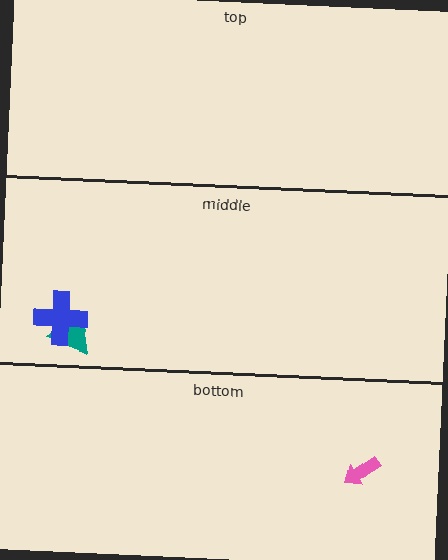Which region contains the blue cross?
The middle region.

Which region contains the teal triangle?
The middle region.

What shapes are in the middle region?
The teal triangle, the blue cross.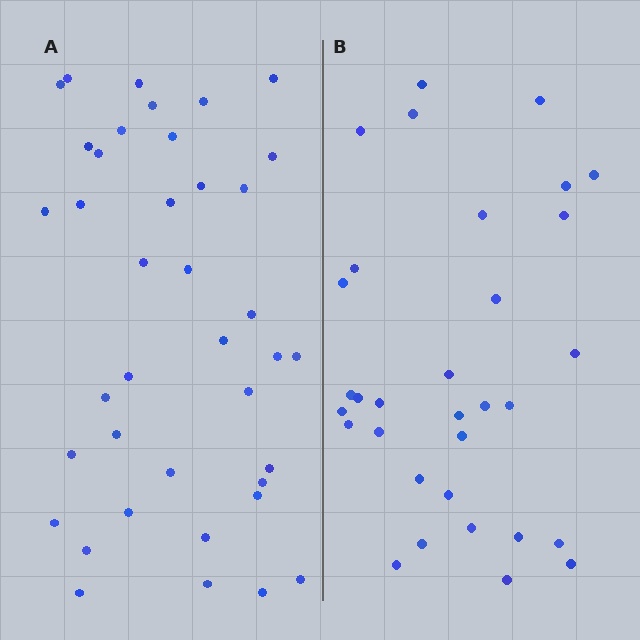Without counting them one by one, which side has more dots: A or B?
Region A (the left region) has more dots.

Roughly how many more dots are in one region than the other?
Region A has roughly 8 or so more dots than region B.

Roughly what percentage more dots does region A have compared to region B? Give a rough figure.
About 20% more.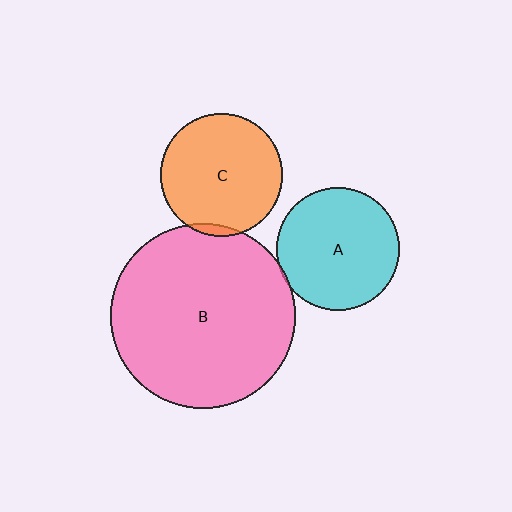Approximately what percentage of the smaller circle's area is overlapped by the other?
Approximately 5%.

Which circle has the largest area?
Circle B (pink).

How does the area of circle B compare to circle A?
Approximately 2.3 times.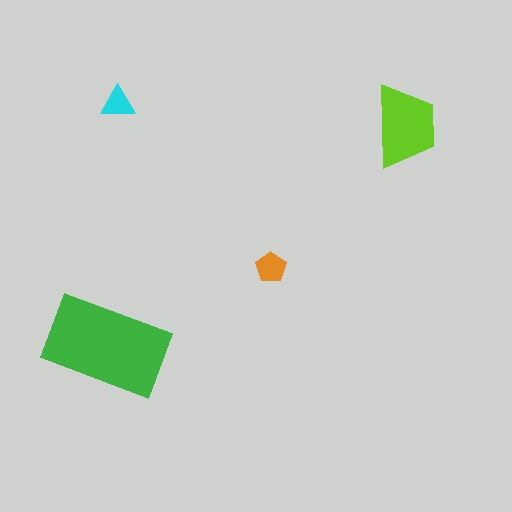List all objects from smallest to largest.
The cyan triangle, the orange pentagon, the lime trapezoid, the green rectangle.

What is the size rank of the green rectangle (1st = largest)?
1st.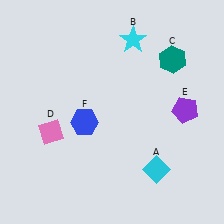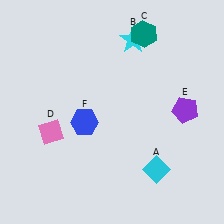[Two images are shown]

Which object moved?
The teal hexagon (C) moved left.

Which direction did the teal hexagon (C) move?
The teal hexagon (C) moved left.